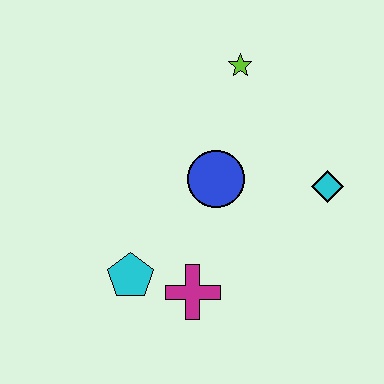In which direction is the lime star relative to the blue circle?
The lime star is above the blue circle.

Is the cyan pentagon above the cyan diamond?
No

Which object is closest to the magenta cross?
The cyan pentagon is closest to the magenta cross.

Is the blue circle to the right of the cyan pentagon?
Yes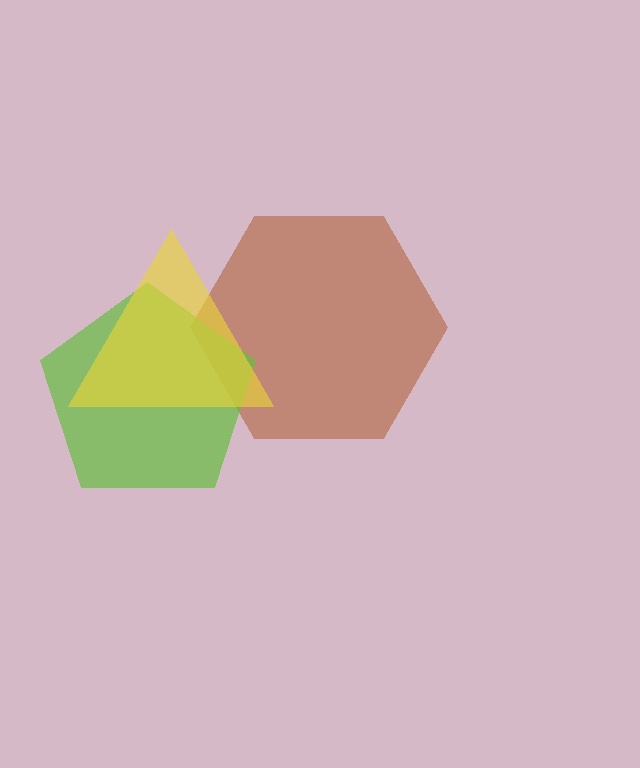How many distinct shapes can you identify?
There are 3 distinct shapes: a brown hexagon, a lime pentagon, a yellow triangle.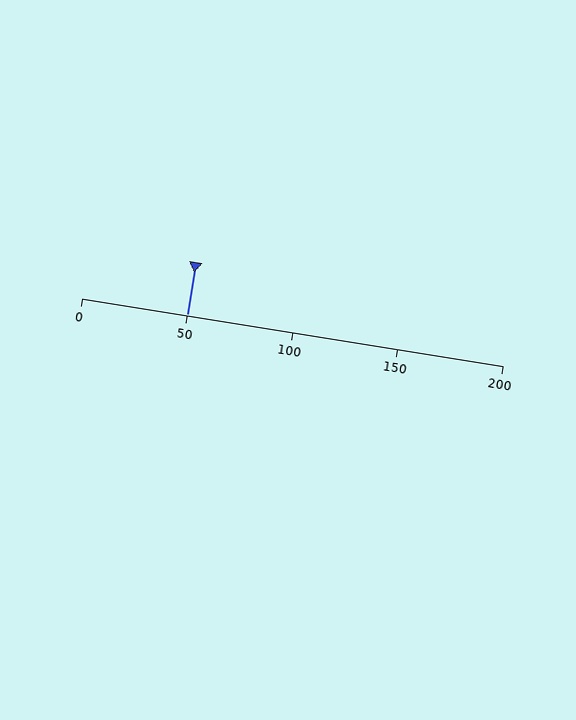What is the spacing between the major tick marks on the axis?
The major ticks are spaced 50 apart.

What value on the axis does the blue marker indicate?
The marker indicates approximately 50.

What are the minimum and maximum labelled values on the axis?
The axis runs from 0 to 200.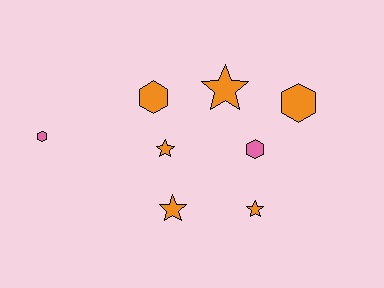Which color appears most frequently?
Orange, with 6 objects.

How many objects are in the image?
There are 8 objects.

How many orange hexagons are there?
There are 2 orange hexagons.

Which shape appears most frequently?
Star, with 4 objects.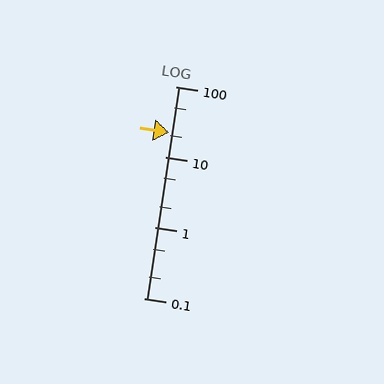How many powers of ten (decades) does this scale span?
The scale spans 3 decades, from 0.1 to 100.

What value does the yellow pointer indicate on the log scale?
The pointer indicates approximately 22.